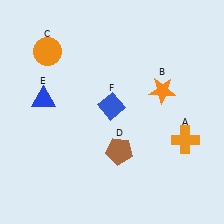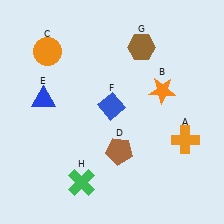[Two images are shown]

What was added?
A brown hexagon (G), a green cross (H) were added in Image 2.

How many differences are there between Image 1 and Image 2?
There are 2 differences between the two images.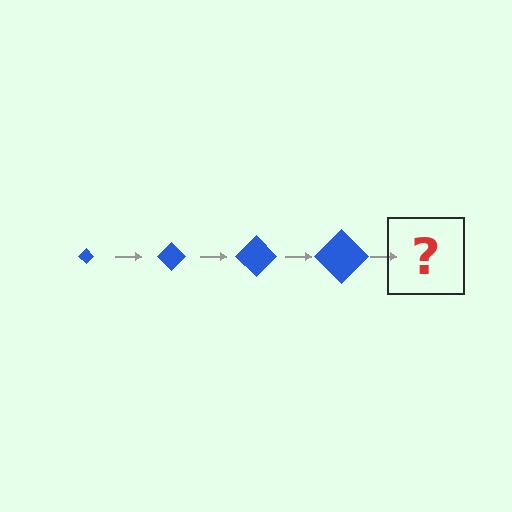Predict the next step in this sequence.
The next step is a blue diamond, larger than the previous one.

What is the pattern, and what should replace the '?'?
The pattern is that the diamond gets progressively larger each step. The '?' should be a blue diamond, larger than the previous one.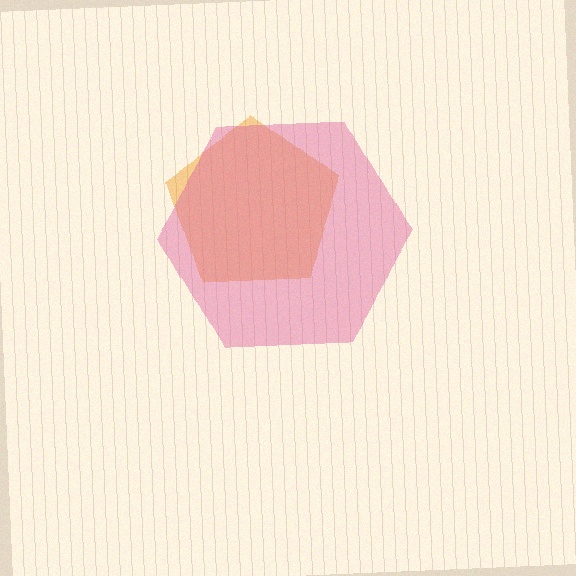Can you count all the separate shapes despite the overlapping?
Yes, there are 2 separate shapes.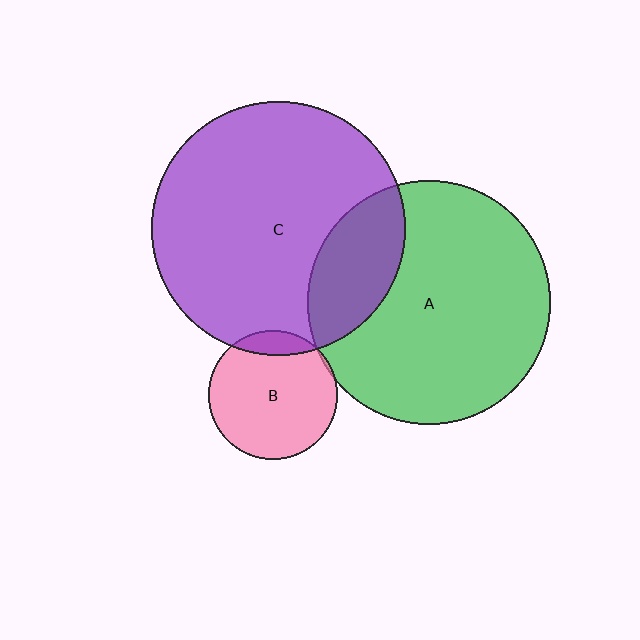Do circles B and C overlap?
Yes.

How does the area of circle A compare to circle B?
Approximately 3.6 times.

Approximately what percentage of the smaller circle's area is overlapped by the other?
Approximately 10%.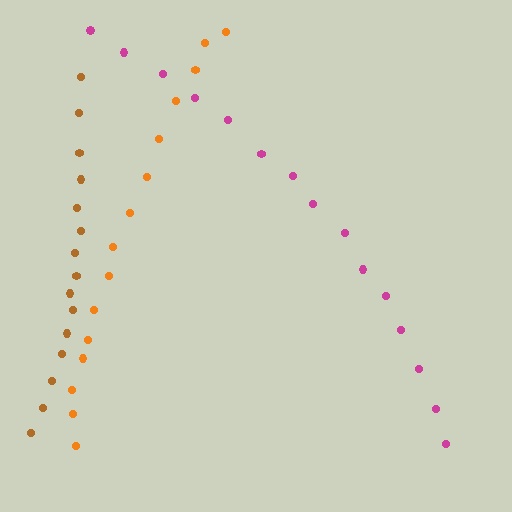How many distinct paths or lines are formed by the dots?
There are 3 distinct paths.